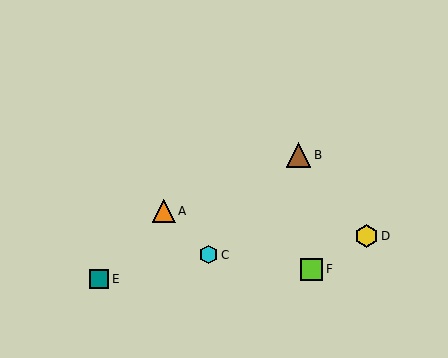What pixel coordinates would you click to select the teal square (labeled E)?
Click at (99, 279) to select the teal square E.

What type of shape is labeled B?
Shape B is a brown triangle.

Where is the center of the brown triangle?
The center of the brown triangle is at (299, 155).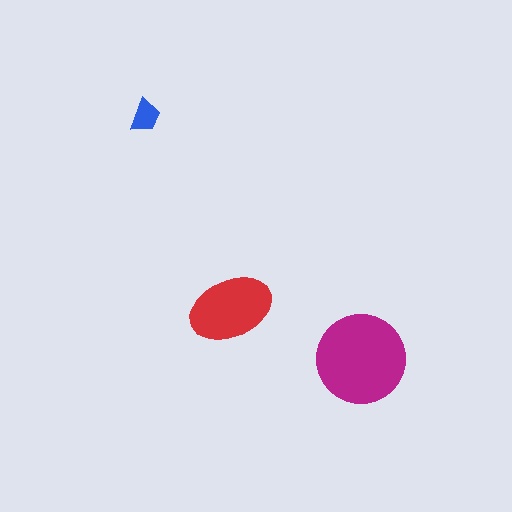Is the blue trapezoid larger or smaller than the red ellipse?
Smaller.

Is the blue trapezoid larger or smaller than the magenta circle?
Smaller.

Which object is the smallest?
The blue trapezoid.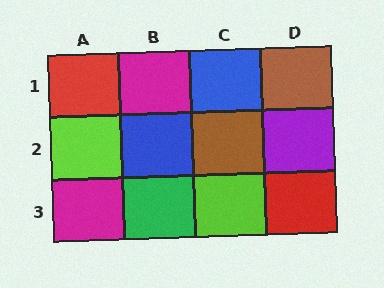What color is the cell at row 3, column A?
Magenta.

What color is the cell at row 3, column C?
Lime.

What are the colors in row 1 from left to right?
Red, magenta, blue, brown.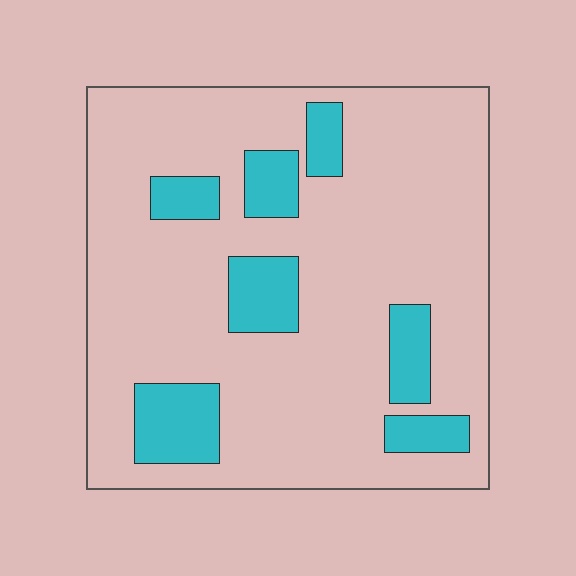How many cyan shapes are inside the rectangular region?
7.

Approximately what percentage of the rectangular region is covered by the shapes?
Approximately 20%.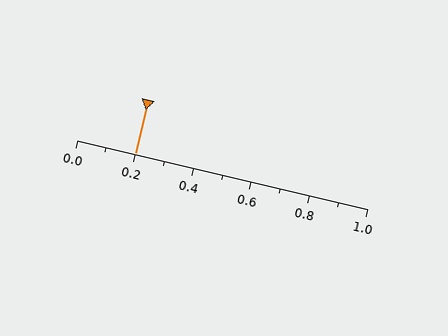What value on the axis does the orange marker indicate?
The marker indicates approximately 0.2.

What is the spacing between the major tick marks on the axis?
The major ticks are spaced 0.2 apart.